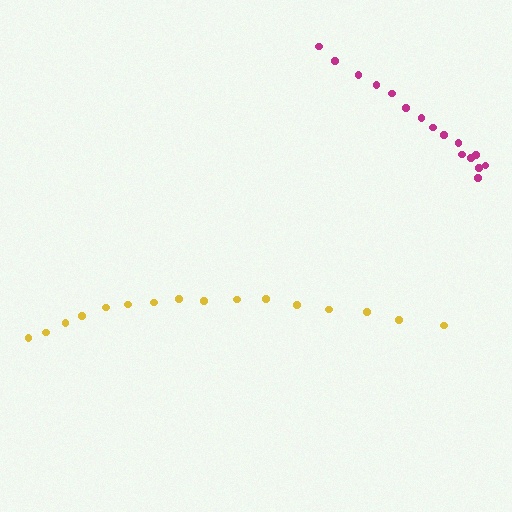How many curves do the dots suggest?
There are 2 distinct paths.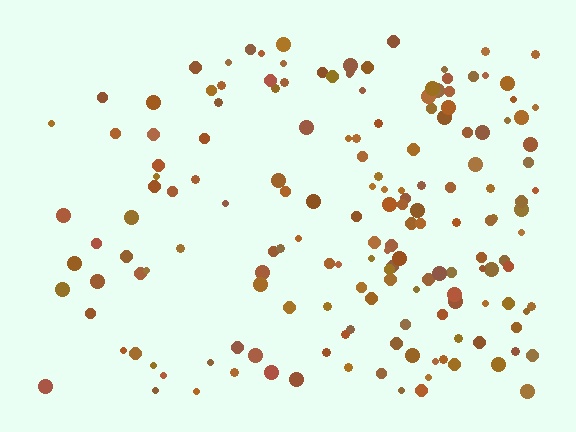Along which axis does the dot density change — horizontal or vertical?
Horizontal.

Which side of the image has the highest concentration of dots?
The right.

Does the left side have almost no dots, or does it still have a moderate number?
Still a moderate number, just noticeably fewer than the right.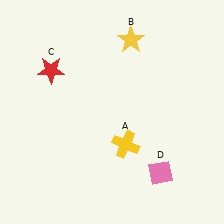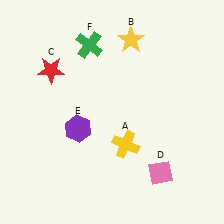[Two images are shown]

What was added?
A purple hexagon (E), a green cross (F) were added in Image 2.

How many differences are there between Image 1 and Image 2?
There are 2 differences between the two images.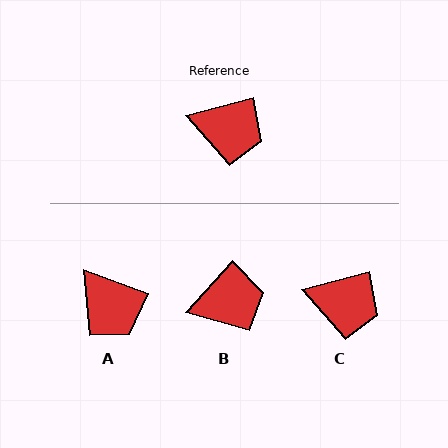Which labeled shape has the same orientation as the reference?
C.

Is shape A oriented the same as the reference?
No, it is off by about 35 degrees.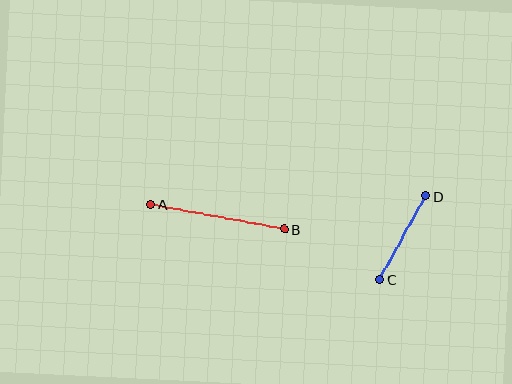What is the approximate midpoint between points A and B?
The midpoint is at approximately (218, 217) pixels.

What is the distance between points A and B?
The distance is approximately 136 pixels.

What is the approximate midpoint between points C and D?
The midpoint is at approximately (403, 238) pixels.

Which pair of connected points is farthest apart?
Points A and B are farthest apart.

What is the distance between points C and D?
The distance is approximately 95 pixels.